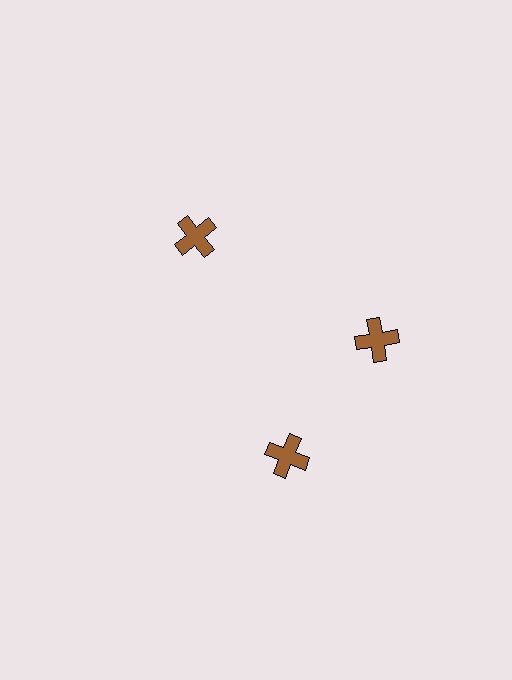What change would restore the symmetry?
The symmetry would be restored by rotating it back into even spacing with its neighbors so that all 3 crosses sit at equal angles and equal distance from the center.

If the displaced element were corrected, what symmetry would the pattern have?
It would have 3-fold rotational symmetry — the pattern would map onto itself every 120 degrees.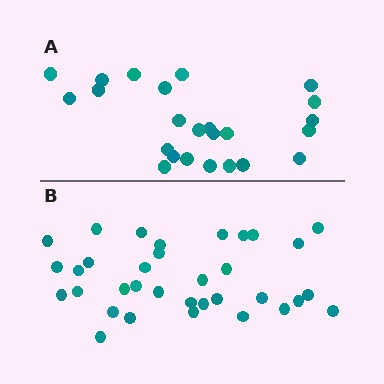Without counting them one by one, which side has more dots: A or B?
Region B (the bottom region) has more dots.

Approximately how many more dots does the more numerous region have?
Region B has roughly 10 or so more dots than region A.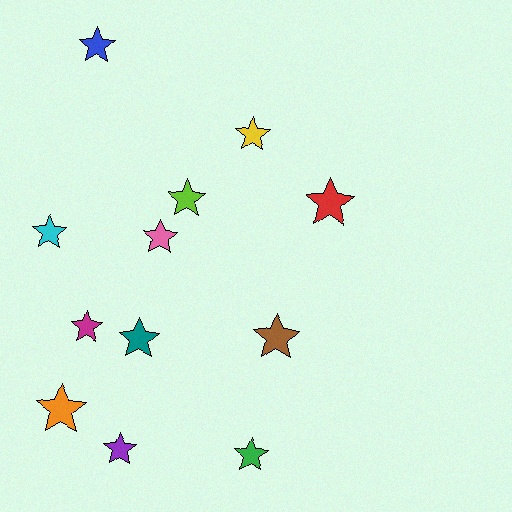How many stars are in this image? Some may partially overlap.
There are 12 stars.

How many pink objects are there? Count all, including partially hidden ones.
There is 1 pink object.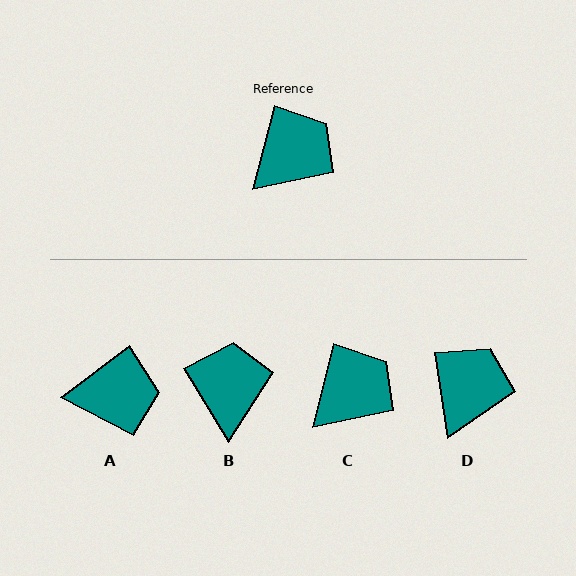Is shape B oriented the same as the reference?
No, it is off by about 46 degrees.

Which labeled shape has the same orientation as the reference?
C.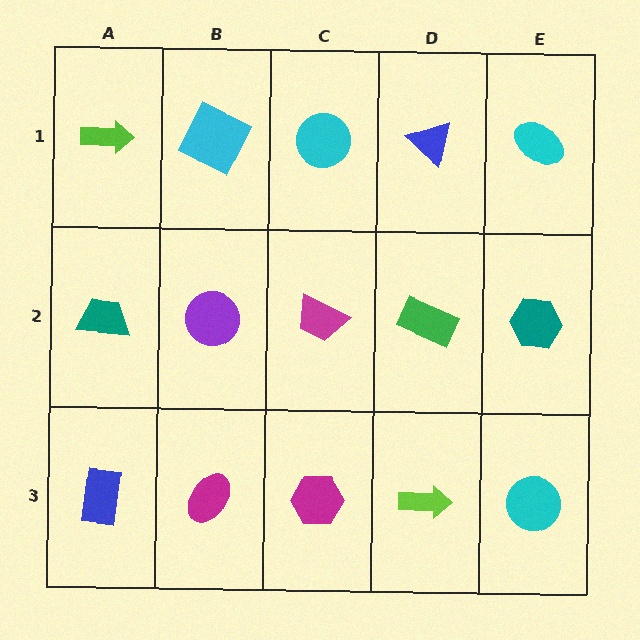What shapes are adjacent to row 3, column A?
A teal trapezoid (row 2, column A), a magenta ellipse (row 3, column B).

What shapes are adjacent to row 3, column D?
A green rectangle (row 2, column D), a magenta hexagon (row 3, column C), a cyan circle (row 3, column E).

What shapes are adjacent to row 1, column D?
A green rectangle (row 2, column D), a cyan circle (row 1, column C), a cyan ellipse (row 1, column E).